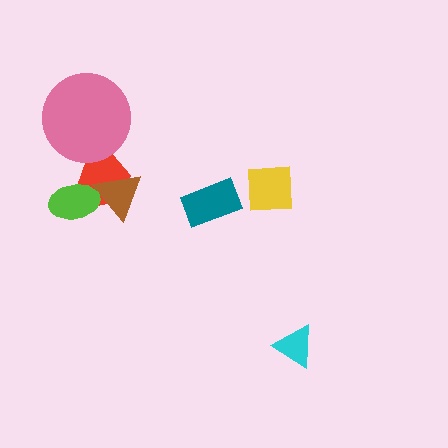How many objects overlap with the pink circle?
0 objects overlap with the pink circle.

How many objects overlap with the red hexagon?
2 objects overlap with the red hexagon.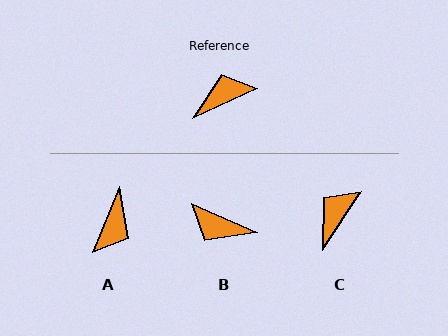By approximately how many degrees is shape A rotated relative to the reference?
Approximately 136 degrees clockwise.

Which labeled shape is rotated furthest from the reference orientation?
A, about 136 degrees away.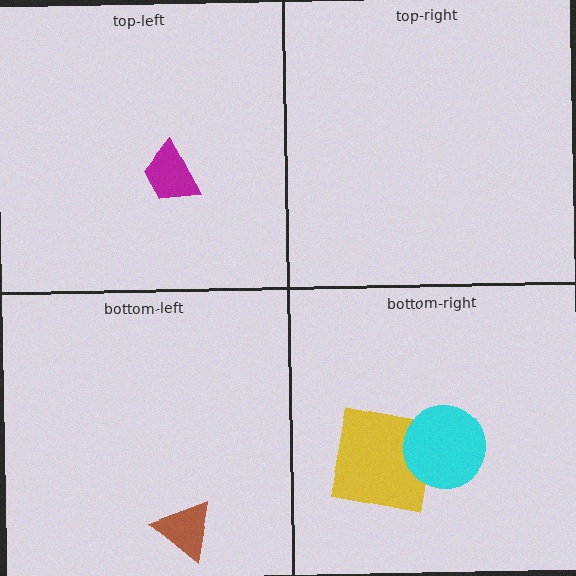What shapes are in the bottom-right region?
The yellow square, the cyan circle.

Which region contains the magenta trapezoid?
The top-left region.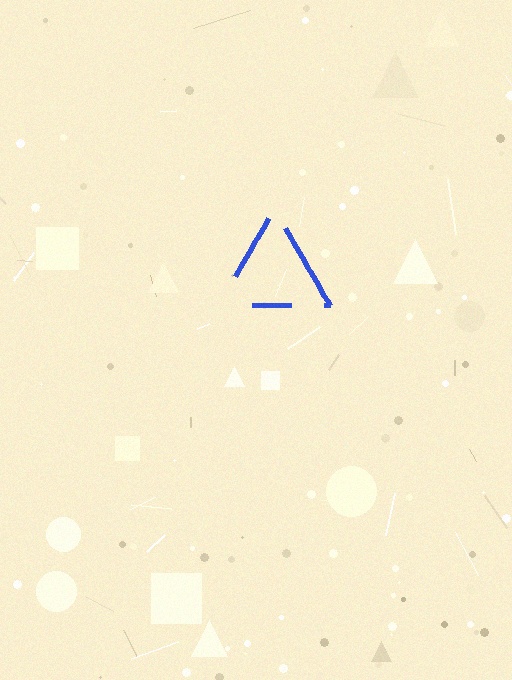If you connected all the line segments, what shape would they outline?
They would outline a triangle.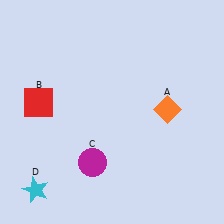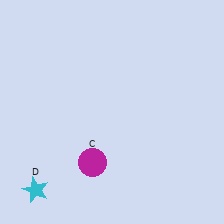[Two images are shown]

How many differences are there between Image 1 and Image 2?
There are 2 differences between the two images.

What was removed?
The red square (B), the orange diamond (A) were removed in Image 2.